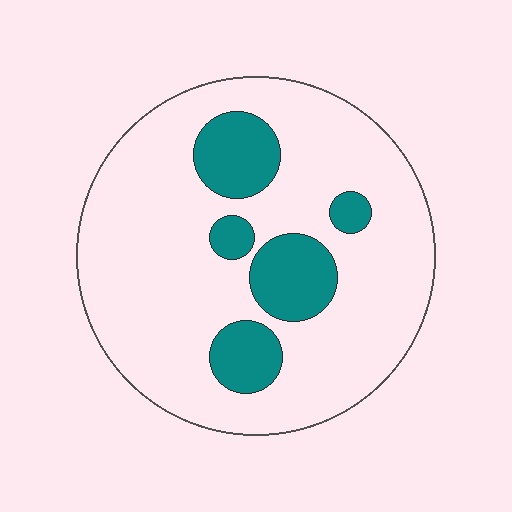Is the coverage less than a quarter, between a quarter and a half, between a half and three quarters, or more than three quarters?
Less than a quarter.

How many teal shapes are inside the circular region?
5.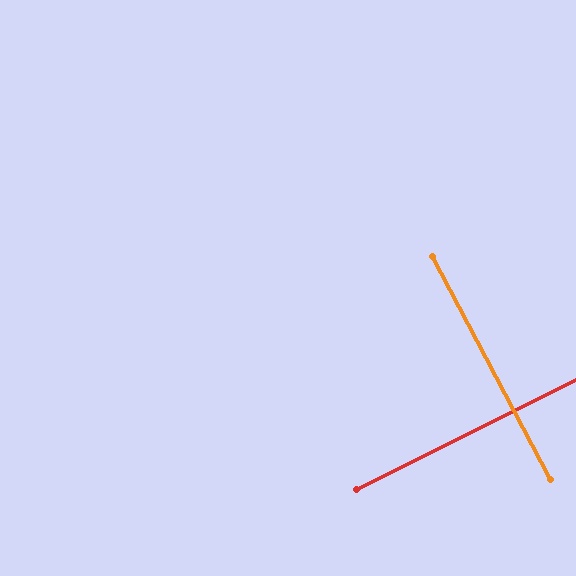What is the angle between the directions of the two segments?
Approximately 89 degrees.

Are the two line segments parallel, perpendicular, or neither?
Perpendicular — they meet at approximately 89°.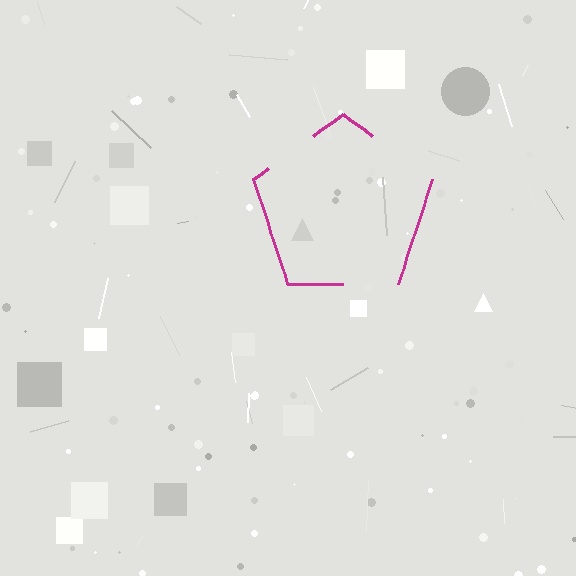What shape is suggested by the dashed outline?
The dashed outline suggests a pentagon.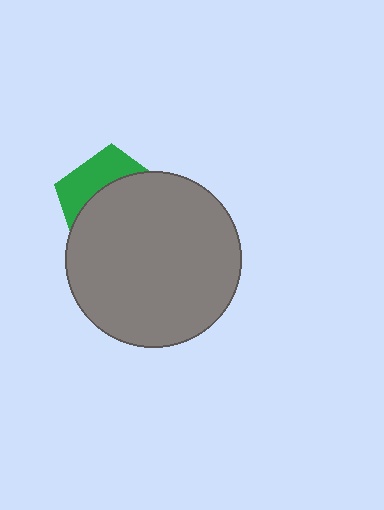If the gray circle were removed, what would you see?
You would see the complete green pentagon.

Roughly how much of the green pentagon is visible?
A small part of it is visible (roughly 34%).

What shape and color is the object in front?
The object in front is a gray circle.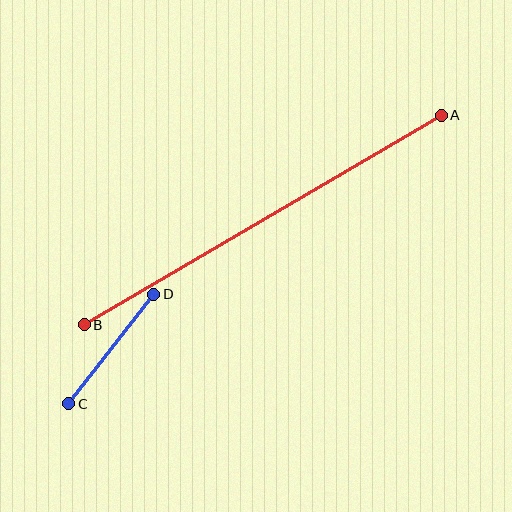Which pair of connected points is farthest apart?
Points A and B are farthest apart.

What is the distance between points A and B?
The distance is approximately 414 pixels.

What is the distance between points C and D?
The distance is approximately 138 pixels.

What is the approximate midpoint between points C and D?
The midpoint is at approximately (111, 349) pixels.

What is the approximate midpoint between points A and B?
The midpoint is at approximately (263, 220) pixels.